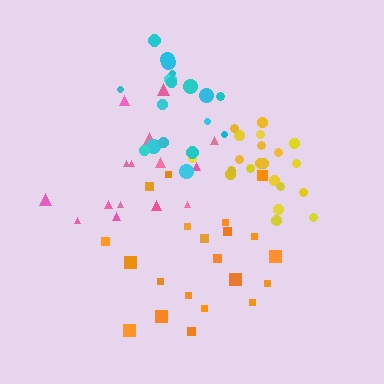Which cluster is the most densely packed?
Yellow.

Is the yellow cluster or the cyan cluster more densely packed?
Yellow.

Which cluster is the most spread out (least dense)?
Pink.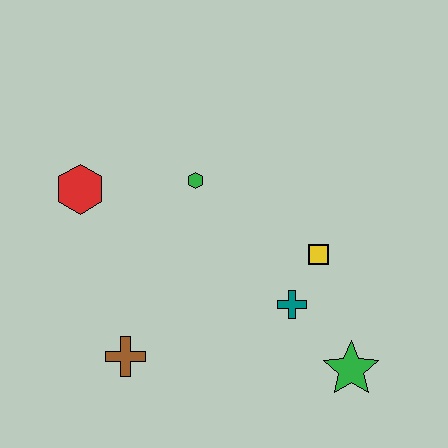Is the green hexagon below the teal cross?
No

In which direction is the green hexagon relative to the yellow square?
The green hexagon is to the left of the yellow square.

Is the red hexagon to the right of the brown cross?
No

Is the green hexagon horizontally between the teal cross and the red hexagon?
Yes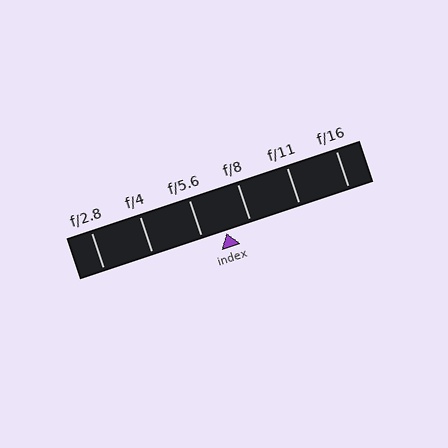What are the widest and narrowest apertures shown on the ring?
The widest aperture shown is f/2.8 and the narrowest is f/16.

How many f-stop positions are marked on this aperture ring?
There are 6 f-stop positions marked.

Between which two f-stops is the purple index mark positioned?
The index mark is between f/5.6 and f/8.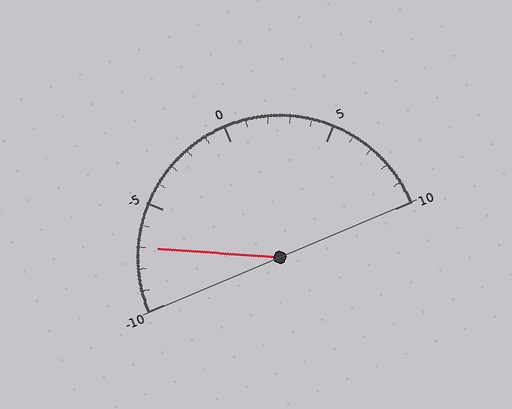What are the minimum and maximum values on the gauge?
The gauge ranges from -10 to 10.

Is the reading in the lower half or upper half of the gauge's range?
The reading is in the lower half of the range (-10 to 10).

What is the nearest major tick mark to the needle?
The nearest major tick mark is -5.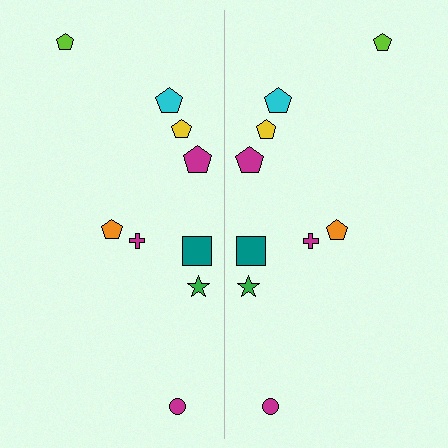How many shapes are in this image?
There are 18 shapes in this image.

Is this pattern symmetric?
Yes, this pattern has bilateral (reflection) symmetry.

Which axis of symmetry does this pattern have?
The pattern has a vertical axis of symmetry running through the center of the image.